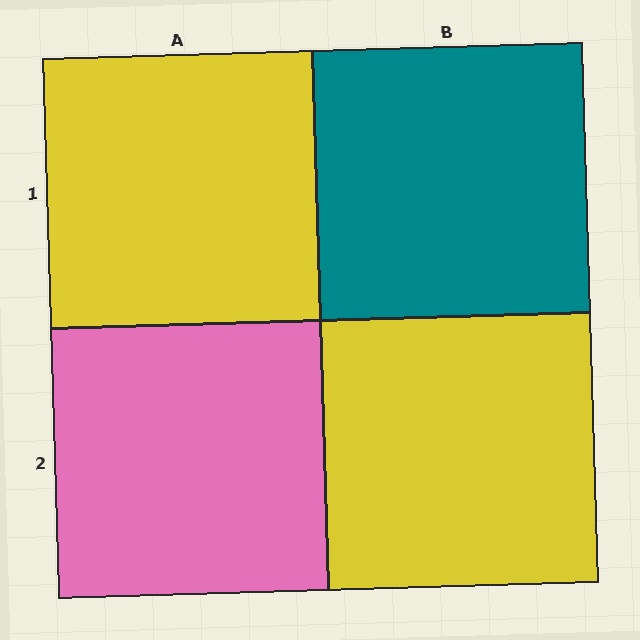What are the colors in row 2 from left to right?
Pink, yellow.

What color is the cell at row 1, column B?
Teal.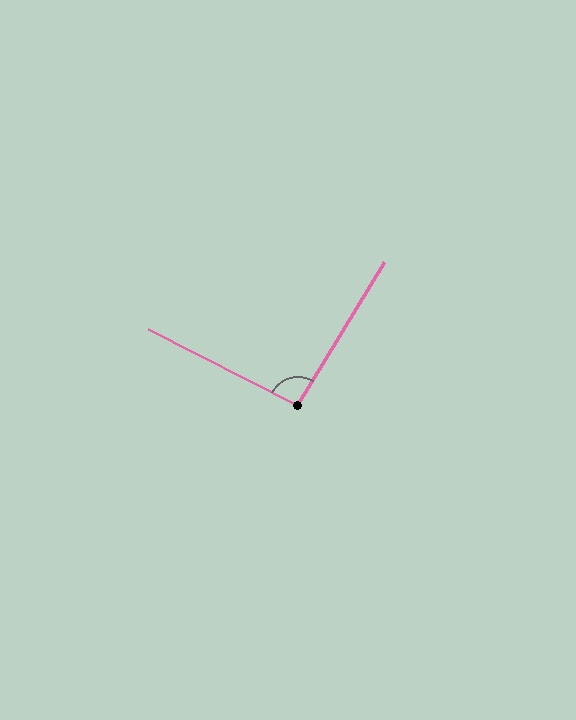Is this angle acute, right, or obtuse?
It is approximately a right angle.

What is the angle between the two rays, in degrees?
Approximately 94 degrees.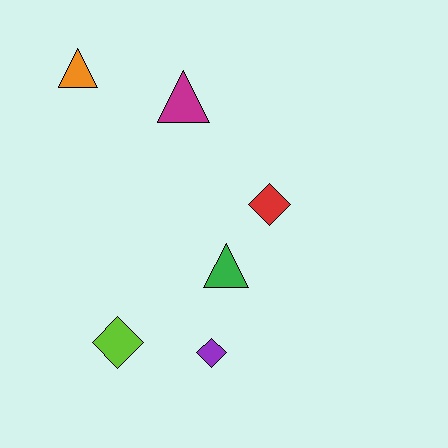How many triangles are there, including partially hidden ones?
There are 3 triangles.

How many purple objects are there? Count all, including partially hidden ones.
There is 1 purple object.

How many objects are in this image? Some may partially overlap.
There are 6 objects.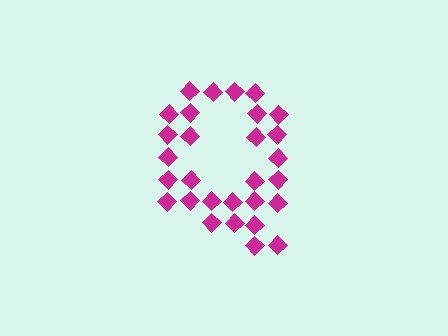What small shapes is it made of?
It is made of small diamonds.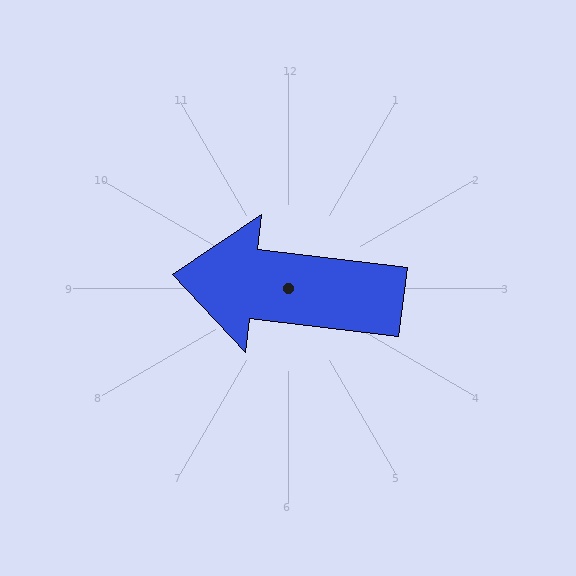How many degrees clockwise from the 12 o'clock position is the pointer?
Approximately 277 degrees.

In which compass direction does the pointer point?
West.